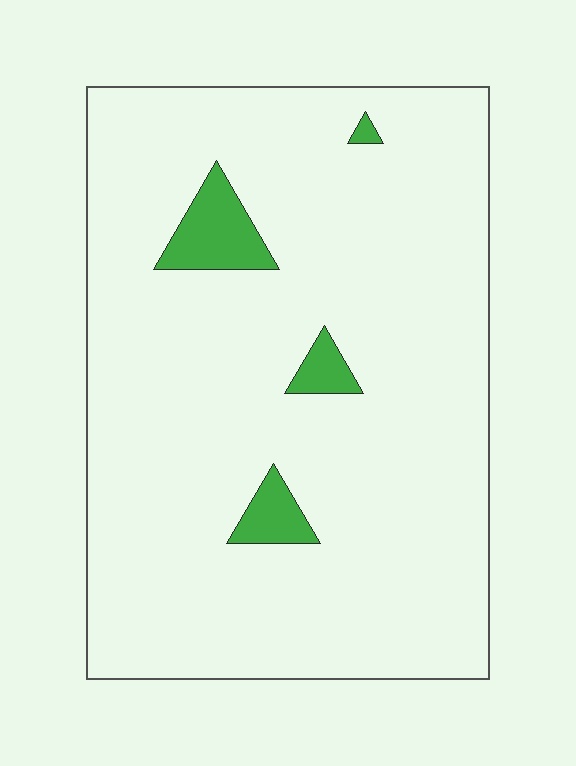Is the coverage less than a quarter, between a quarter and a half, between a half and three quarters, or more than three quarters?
Less than a quarter.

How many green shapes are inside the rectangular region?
4.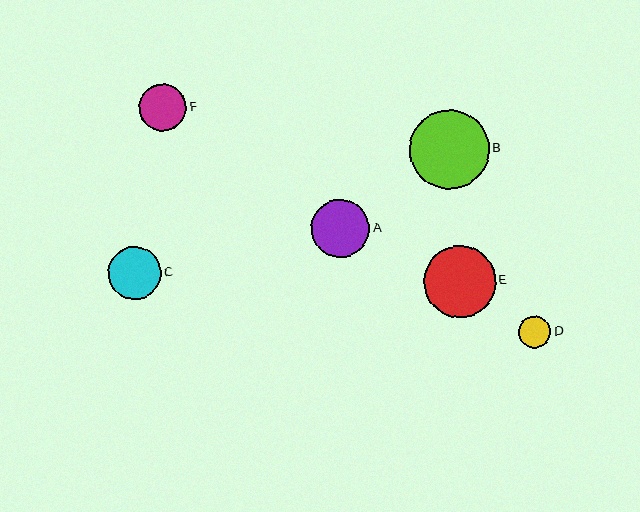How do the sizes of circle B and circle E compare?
Circle B and circle E are approximately the same size.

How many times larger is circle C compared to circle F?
Circle C is approximately 1.1 times the size of circle F.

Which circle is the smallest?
Circle D is the smallest with a size of approximately 32 pixels.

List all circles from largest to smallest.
From largest to smallest: B, E, A, C, F, D.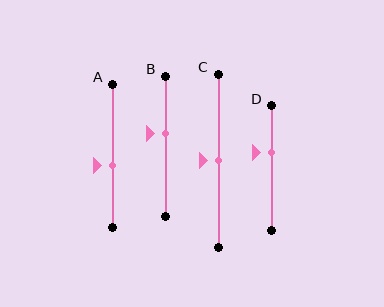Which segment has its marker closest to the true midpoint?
Segment C has its marker closest to the true midpoint.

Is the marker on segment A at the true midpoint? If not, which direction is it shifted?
No, the marker on segment A is shifted downward by about 7% of the segment length.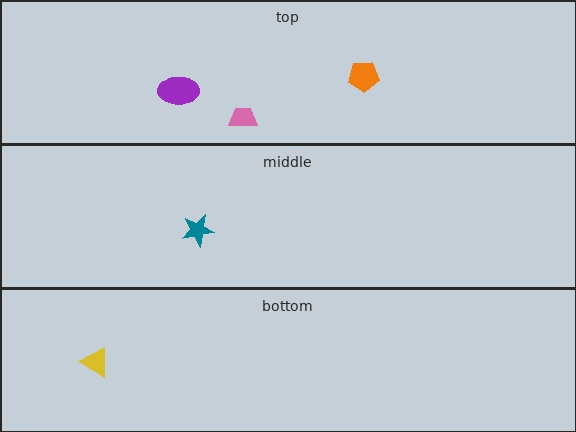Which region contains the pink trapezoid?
The top region.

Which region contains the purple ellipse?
The top region.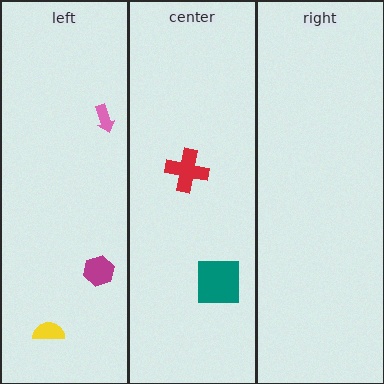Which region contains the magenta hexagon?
The left region.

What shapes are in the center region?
The teal square, the red cross.